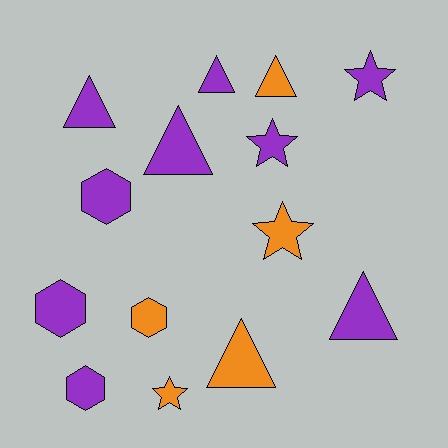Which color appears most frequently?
Purple, with 9 objects.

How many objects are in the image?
There are 14 objects.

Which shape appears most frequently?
Triangle, with 6 objects.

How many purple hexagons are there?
There are 3 purple hexagons.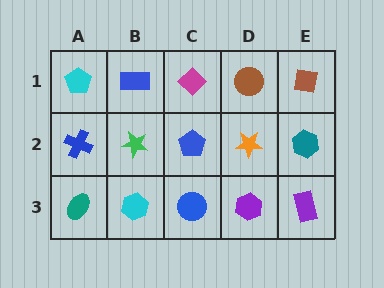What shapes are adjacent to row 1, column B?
A green star (row 2, column B), a cyan pentagon (row 1, column A), a magenta diamond (row 1, column C).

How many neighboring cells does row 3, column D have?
3.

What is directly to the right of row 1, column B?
A magenta diamond.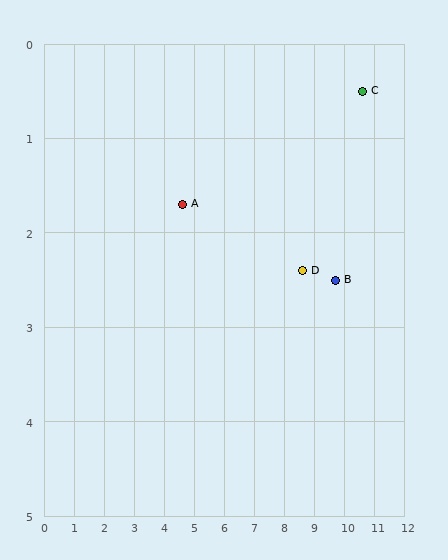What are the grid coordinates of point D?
Point D is at approximately (8.6, 2.4).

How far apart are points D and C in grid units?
Points D and C are about 2.8 grid units apart.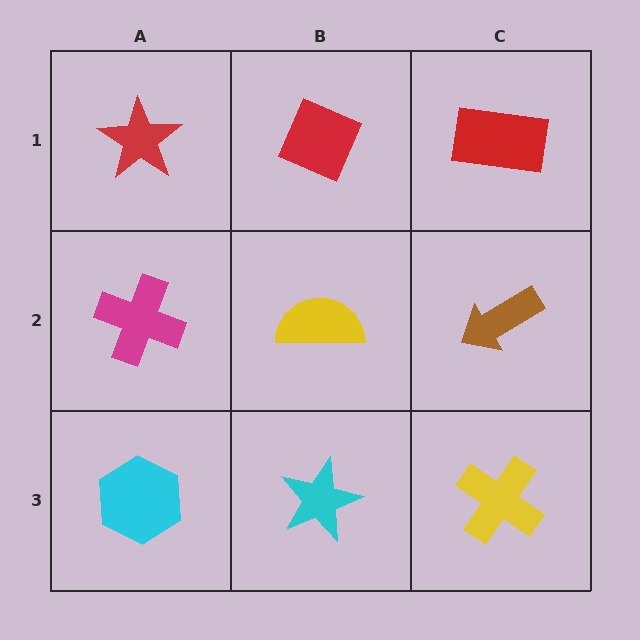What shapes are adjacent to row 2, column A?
A red star (row 1, column A), a cyan hexagon (row 3, column A), a yellow semicircle (row 2, column B).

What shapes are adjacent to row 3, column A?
A magenta cross (row 2, column A), a cyan star (row 3, column B).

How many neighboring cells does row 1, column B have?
3.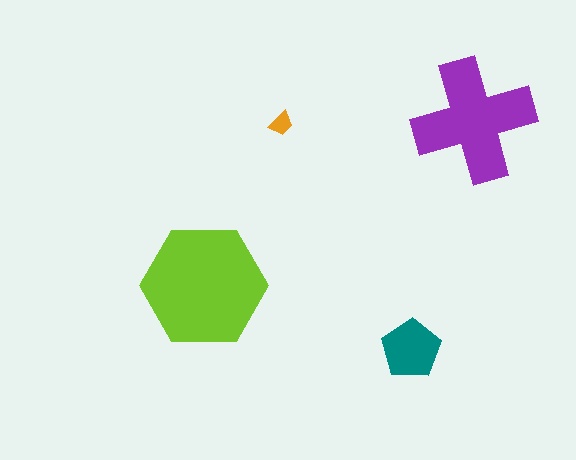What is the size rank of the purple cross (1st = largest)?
2nd.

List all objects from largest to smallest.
The lime hexagon, the purple cross, the teal pentagon, the orange trapezoid.